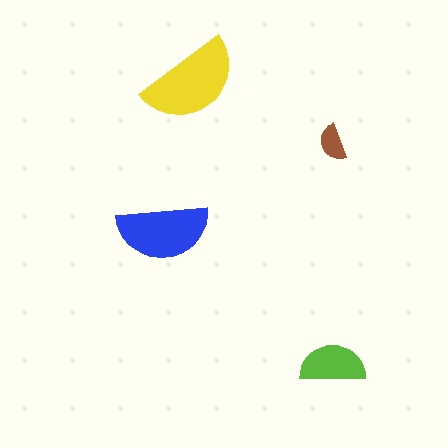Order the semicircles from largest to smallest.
the yellow one, the blue one, the lime one, the brown one.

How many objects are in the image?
There are 4 objects in the image.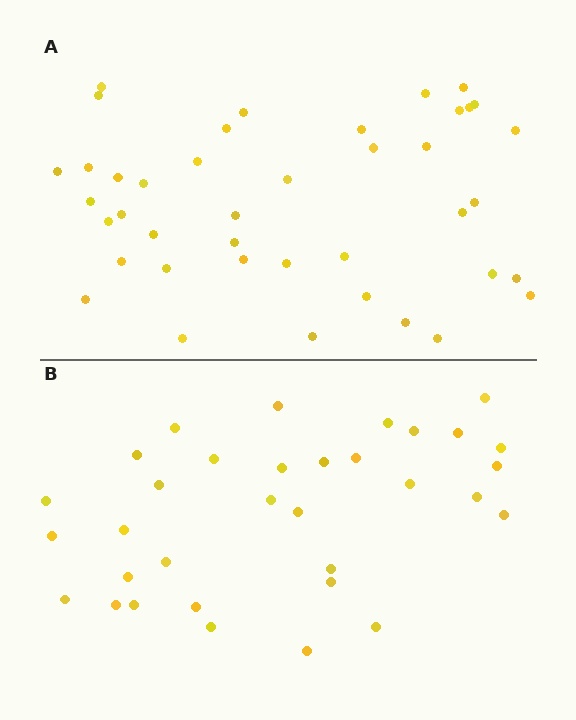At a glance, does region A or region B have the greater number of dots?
Region A (the top region) has more dots.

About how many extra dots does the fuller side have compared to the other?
Region A has roughly 8 or so more dots than region B.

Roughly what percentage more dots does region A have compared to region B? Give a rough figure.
About 25% more.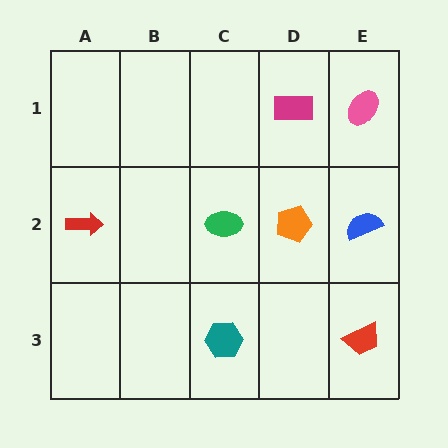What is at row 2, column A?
A red arrow.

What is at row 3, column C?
A teal hexagon.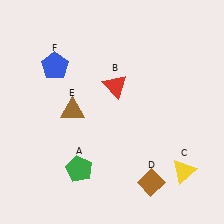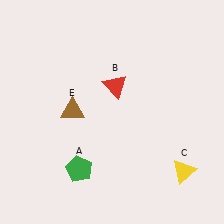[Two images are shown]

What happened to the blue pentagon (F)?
The blue pentagon (F) was removed in Image 2. It was in the top-left area of Image 1.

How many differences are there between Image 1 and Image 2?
There are 2 differences between the two images.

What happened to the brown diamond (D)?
The brown diamond (D) was removed in Image 2. It was in the bottom-right area of Image 1.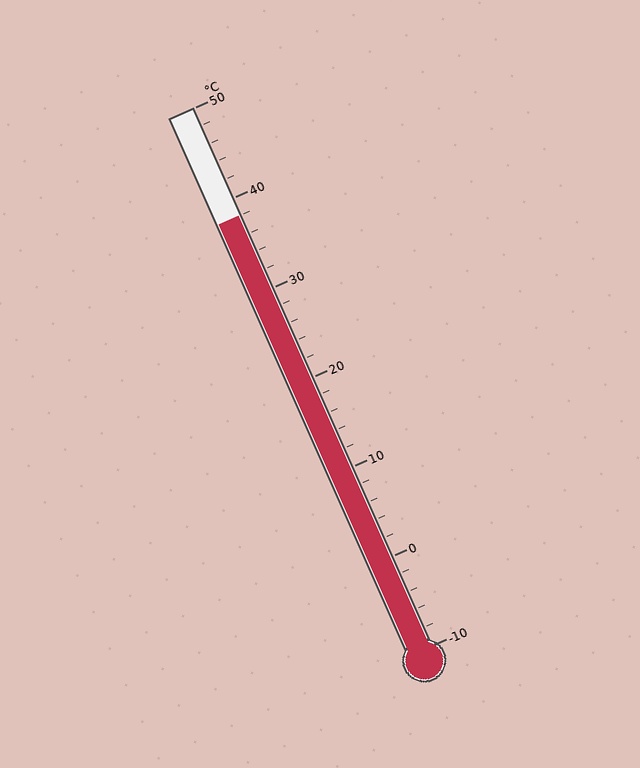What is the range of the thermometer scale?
The thermometer scale ranges from -10°C to 50°C.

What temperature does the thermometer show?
The thermometer shows approximately 38°C.